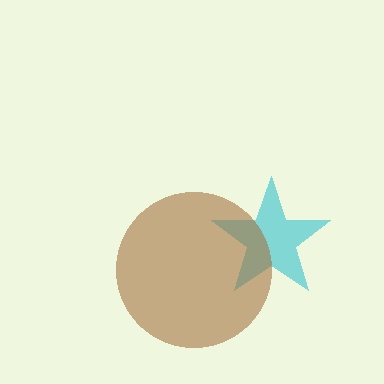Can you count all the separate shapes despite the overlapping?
Yes, there are 2 separate shapes.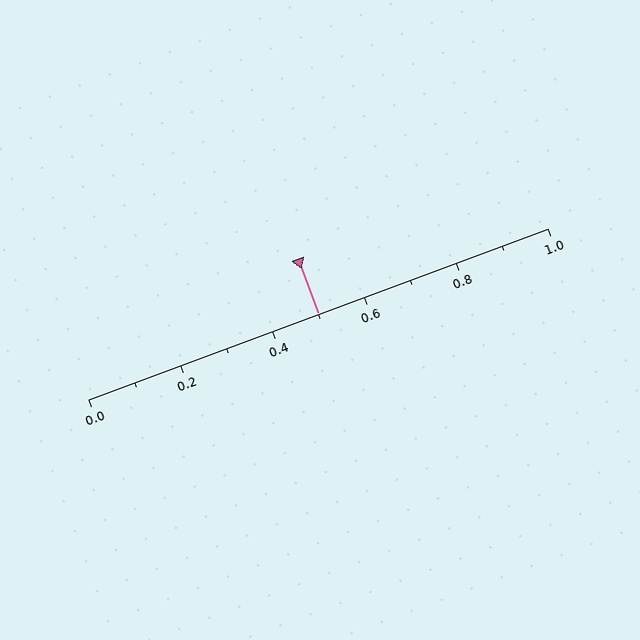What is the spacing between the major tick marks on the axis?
The major ticks are spaced 0.2 apart.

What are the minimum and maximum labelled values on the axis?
The axis runs from 0.0 to 1.0.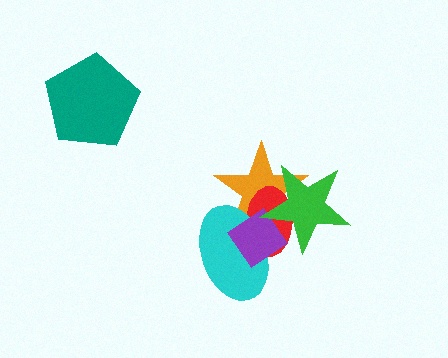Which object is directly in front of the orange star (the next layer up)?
The red ellipse is directly in front of the orange star.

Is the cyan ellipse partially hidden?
Yes, it is partially covered by another shape.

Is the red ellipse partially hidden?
Yes, it is partially covered by another shape.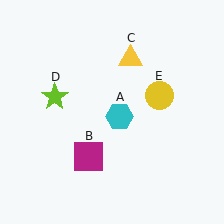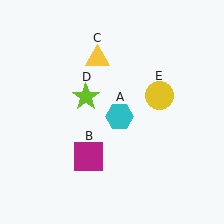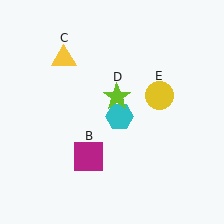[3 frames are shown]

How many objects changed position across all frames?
2 objects changed position: yellow triangle (object C), lime star (object D).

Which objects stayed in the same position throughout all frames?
Cyan hexagon (object A) and magenta square (object B) and yellow circle (object E) remained stationary.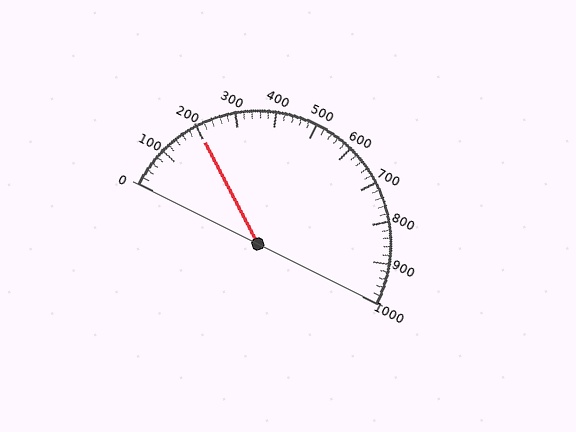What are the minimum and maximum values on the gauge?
The gauge ranges from 0 to 1000.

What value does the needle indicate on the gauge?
The needle indicates approximately 200.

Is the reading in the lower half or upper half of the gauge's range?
The reading is in the lower half of the range (0 to 1000).